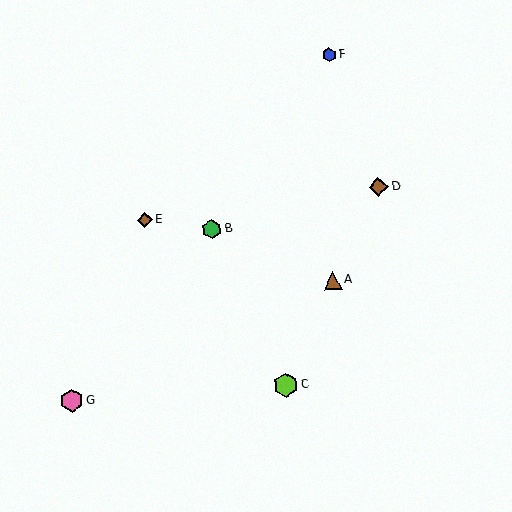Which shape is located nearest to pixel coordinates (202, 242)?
The green hexagon (labeled B) at (212, 229) is nearest to that location.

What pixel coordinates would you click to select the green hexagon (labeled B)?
Click at (212, 229) to select the green hexagon B.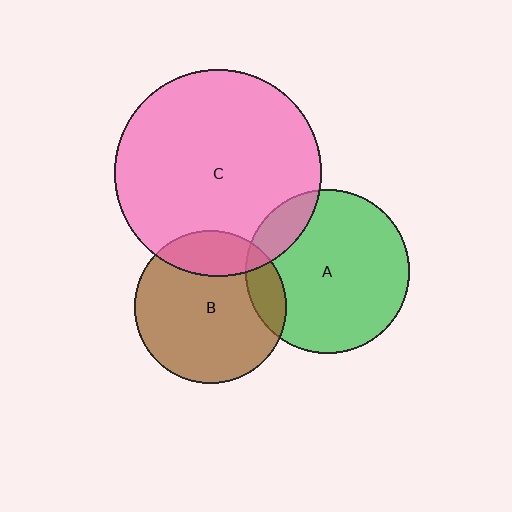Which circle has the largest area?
Circle C (pink).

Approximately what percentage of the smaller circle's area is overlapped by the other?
Approximately 15%.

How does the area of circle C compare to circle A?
Approximately 1.6 times.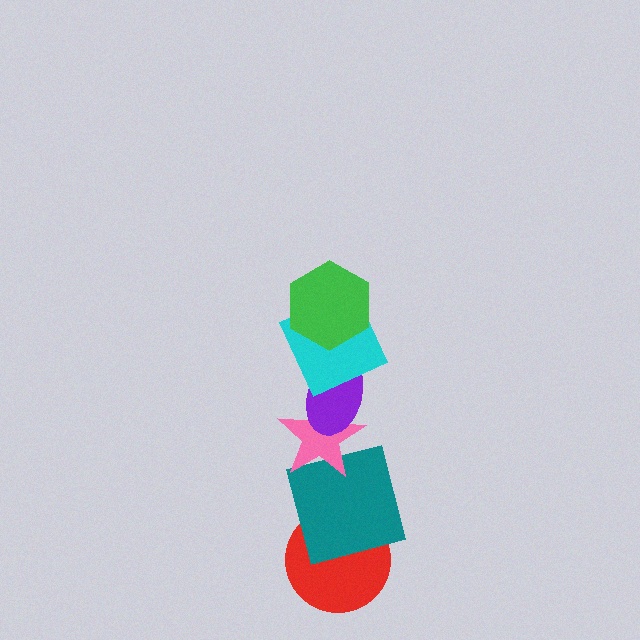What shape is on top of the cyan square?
The green hexagon is on top of the cyan square.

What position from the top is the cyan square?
The cyan square is 2nd from the top.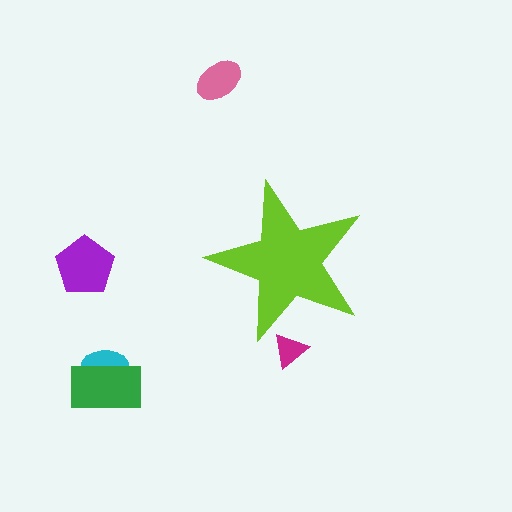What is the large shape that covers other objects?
A lime star.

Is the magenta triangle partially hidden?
Yes, the magenta triangle is partially hidden behind the lime star.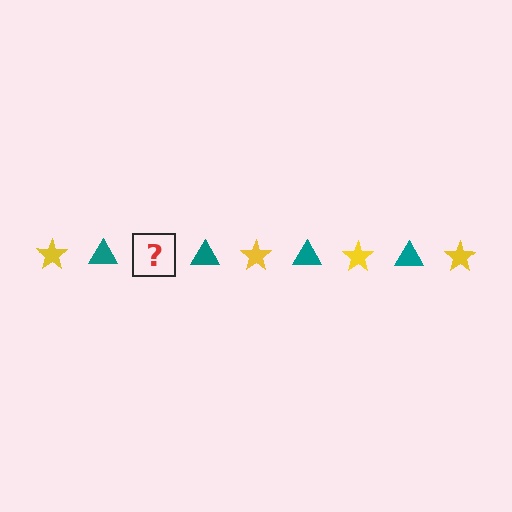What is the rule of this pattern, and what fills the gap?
The rule is that the pattern alternates between yellow star and teal triangle. The gap should be filled with a yellow star.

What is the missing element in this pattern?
The missing element is a yellow star.